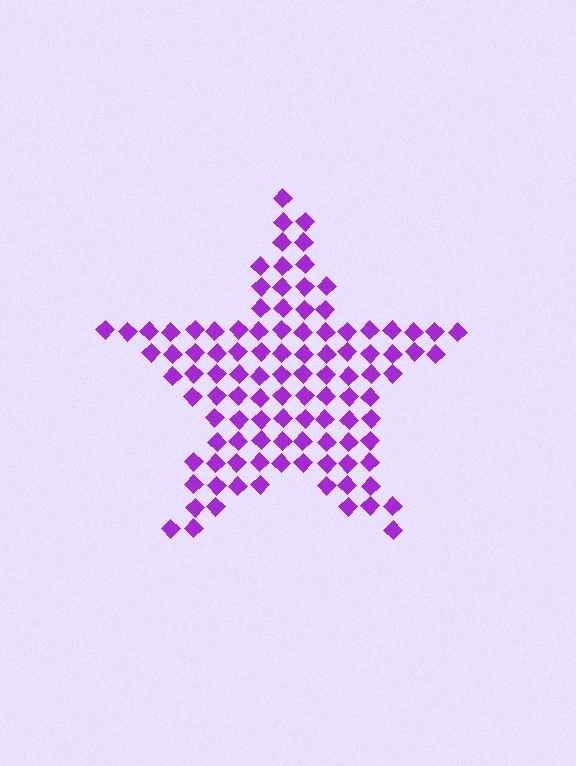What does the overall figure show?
The overall figure shows a star.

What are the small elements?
The small elements are diamonds.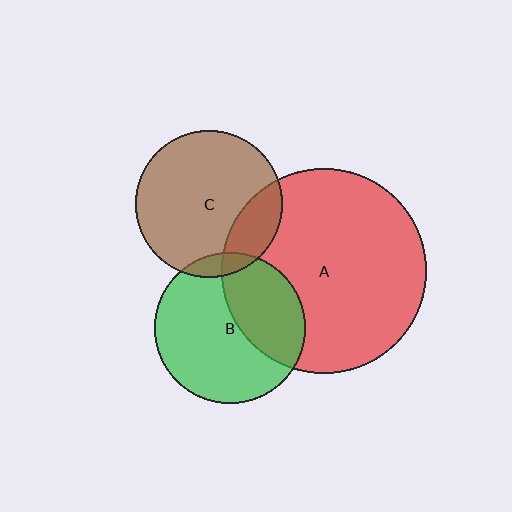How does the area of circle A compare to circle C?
Approximately 2.0 times.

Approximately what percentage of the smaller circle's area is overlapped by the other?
Approximately 20%.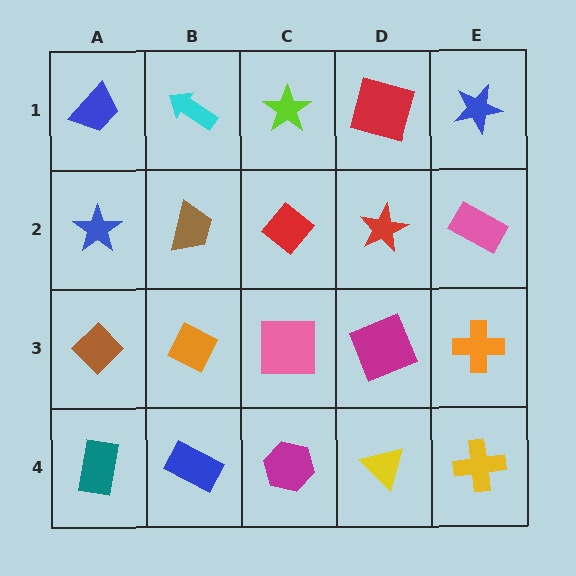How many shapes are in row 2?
5 shapes.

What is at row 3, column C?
A pink square.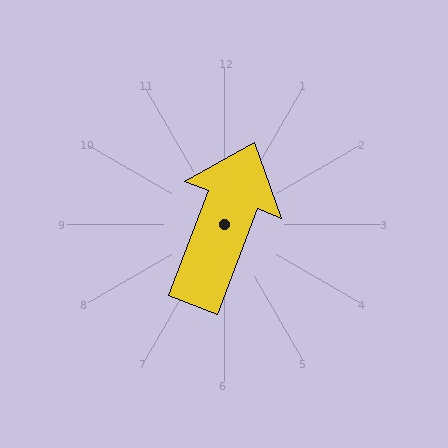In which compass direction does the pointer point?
North.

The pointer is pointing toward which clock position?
Roughly 1 o'clock.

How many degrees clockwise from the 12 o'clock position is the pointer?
Approximately 21 degrees.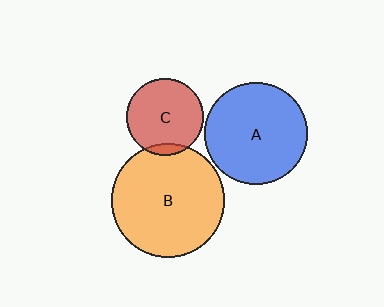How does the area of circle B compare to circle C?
Approximately 2.2 times.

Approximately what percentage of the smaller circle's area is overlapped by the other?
Approximately 10%.